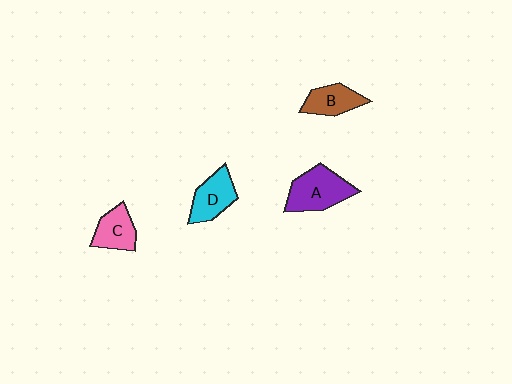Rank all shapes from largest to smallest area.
From largest to smallest: A (purple), D (cyan), C (pink), B (brown).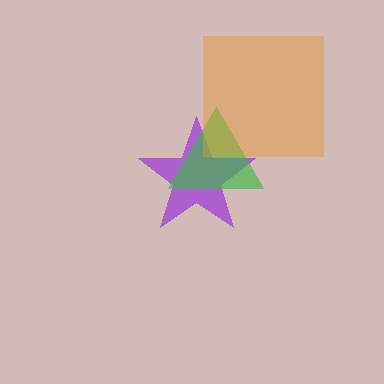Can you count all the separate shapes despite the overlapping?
Yes, there are 3 separate shapes.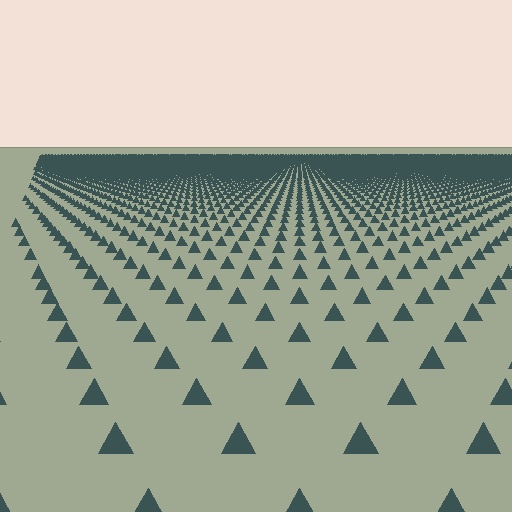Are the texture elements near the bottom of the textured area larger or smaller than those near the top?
Larger. Near the bottom, elements are closer to the viewer and appear at a bigger on-screen size.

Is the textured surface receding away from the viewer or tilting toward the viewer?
The surface is receding away from the viewer. Texture elements get smaller and denser toward the top.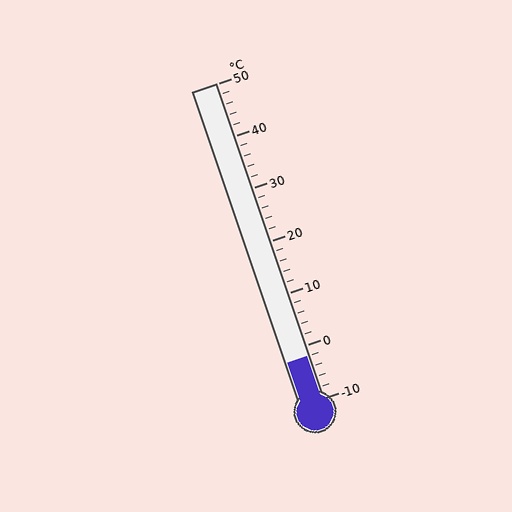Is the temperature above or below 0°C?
The temperature is below 0°C.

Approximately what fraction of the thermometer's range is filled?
The thermometer is filled to approximately 15% of its range.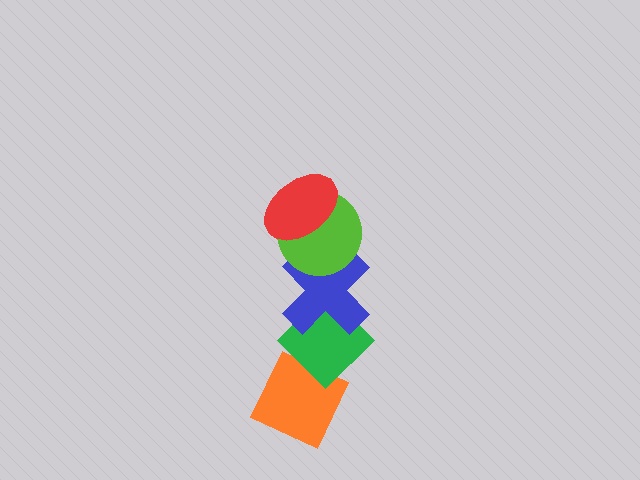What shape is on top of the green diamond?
The blue cross is on top of the green diamond.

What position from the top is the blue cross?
The blue cross is 3rd from the top.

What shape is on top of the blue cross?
The lime circle is on top of the blue cross.